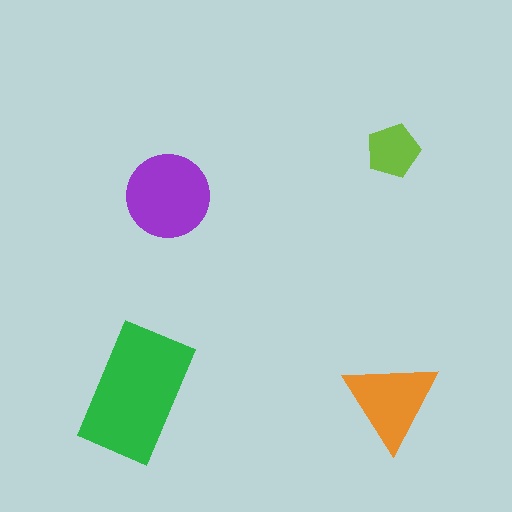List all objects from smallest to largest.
The lime pentagon, the orange triangle, the purple circle, the green rectangle.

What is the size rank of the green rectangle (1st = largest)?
1st.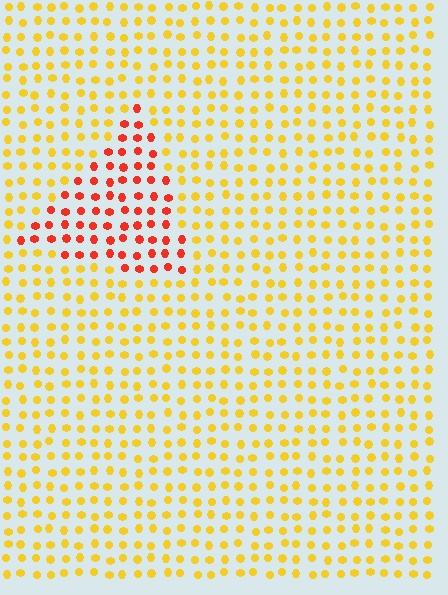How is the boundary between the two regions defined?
The boundary is defined purely by a slight shift in hue (about 46 degrees). Spacing, size, and orientation are identical on both sides.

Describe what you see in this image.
The image is filled with small yellow elements in a uniform arrangement. A triangle-shaped region is visible where the elements are tinted to a slightly different hue, forming a subtle color boundary.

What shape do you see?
I see a triangle.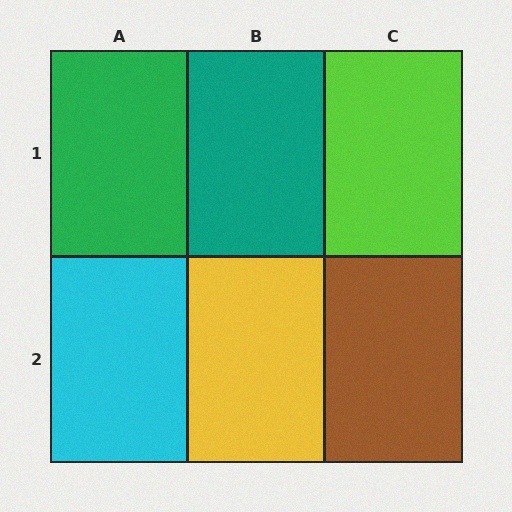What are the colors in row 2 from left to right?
Cyan, yellow, brown.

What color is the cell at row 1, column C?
Lime.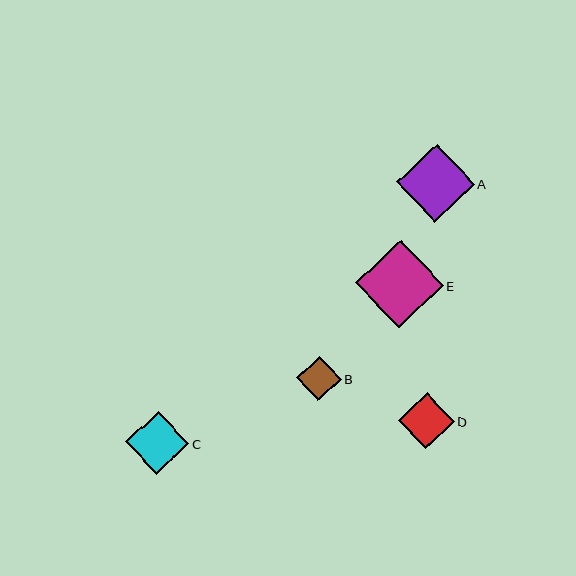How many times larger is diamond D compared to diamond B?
Diamond D is approximately 1.2 times the size of diamond B.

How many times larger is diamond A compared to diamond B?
Diamond A is approximately 1.7 times the size of diamond B.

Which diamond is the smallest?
Diamond B is the smallest with a size of approximately 45 pixels.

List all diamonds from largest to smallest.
From largest to smallest: E, A, C, D, B.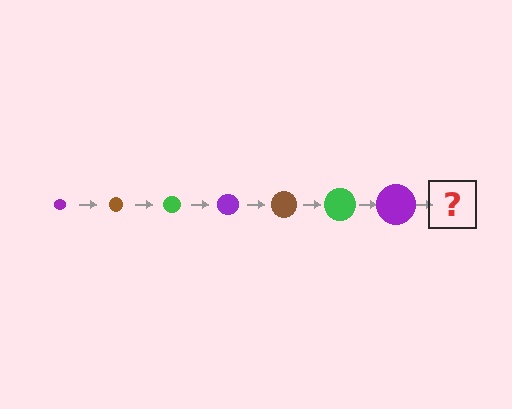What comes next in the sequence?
The next element should be a brown circle, larger than the previous one.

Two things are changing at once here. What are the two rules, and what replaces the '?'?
The two rules are that the circle grows larger each step and the color cycles through purple, brown, and green. The '?' should be a brown circle, larger than the previous one.